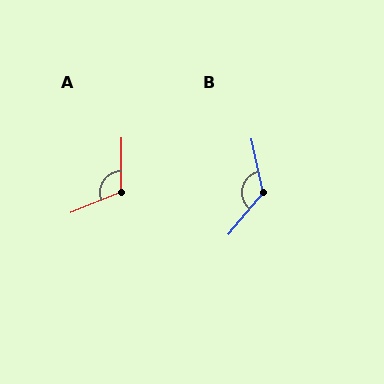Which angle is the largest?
B, at approximately 129 degrees.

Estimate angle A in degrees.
Approximately 112 degrees.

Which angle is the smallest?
A, at approximately 112 degrees.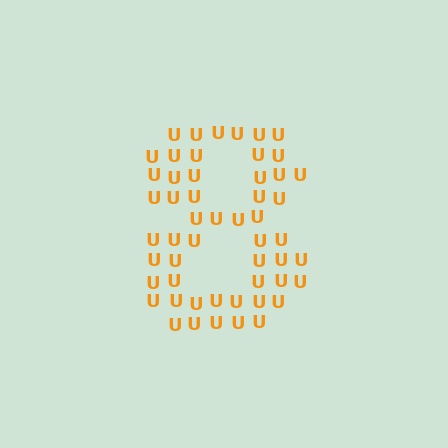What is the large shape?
The large shape is the digit 8.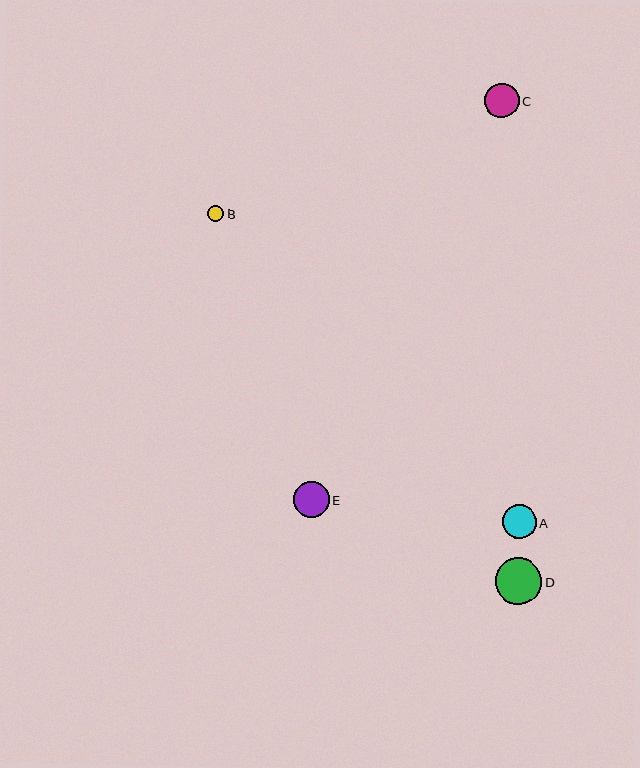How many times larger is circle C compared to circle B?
Circle C is approximately 2.2 times the size of circle B.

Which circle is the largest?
Circle D is the largest with a size of approximately 47 pixels.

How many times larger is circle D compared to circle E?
Circle D is approximately 1.3 times the size of circle E.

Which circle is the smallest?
Circle B is the smallest with a size of approximately 16 pixels.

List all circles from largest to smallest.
From largest to smallest: D, E, C, A, B.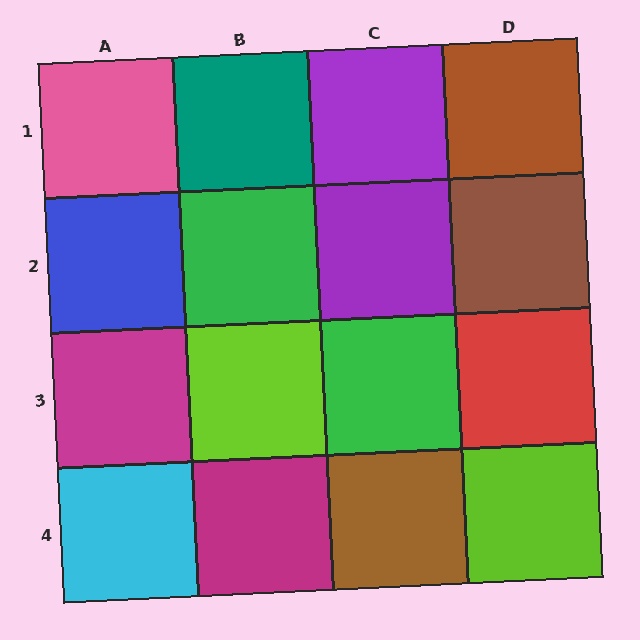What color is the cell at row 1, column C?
Purple.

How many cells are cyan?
1 cell is cyan.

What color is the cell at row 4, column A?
Cyan.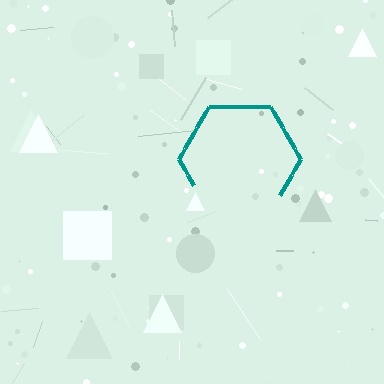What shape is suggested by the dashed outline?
The dashed outline suggests a hexagon.